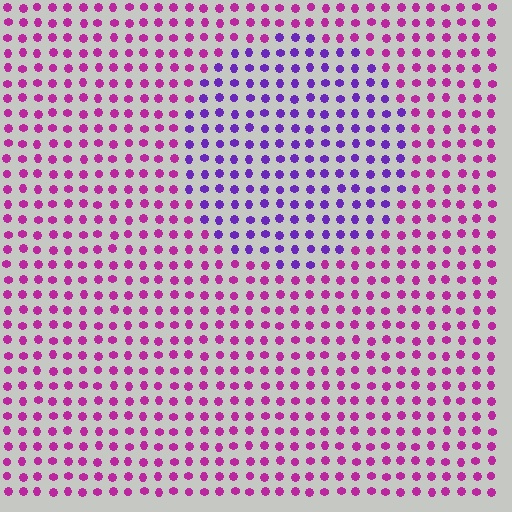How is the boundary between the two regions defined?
The boundary is defined purely by a slight shift in hue (about 43 degrees). Spacing, size, and orientation are identical on both sides.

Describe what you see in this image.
The image is filled with small magenta elements in a uniform arrangement. A circle-shaped region is visible where the elements are tinted to a slightly different hue, forming a subtle color boundary.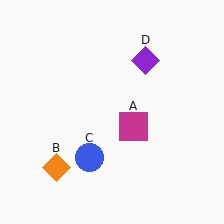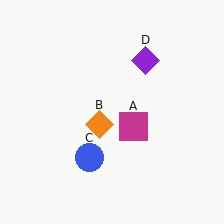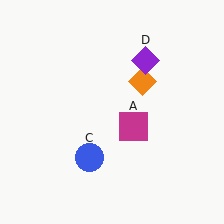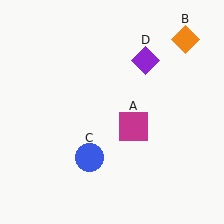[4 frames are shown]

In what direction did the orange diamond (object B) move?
The orange diamond (object B) moved up and to the right.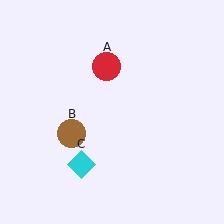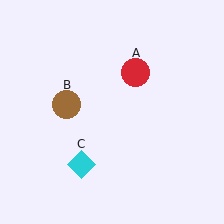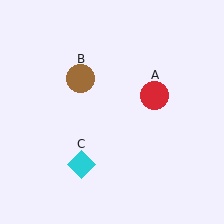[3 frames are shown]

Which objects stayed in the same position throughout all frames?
Cyan diamond (object C) remained stationary.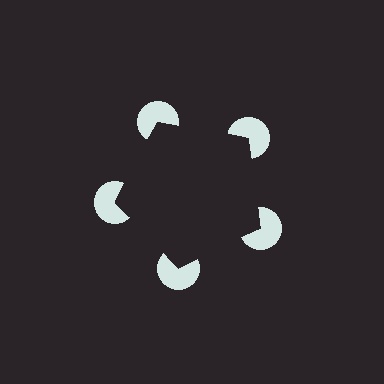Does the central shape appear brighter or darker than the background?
It typically appears slightly darker than the background, even though no actual brightness change is drawn.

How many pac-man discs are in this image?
There are 5 — one at each vertex of the illusory pentagon.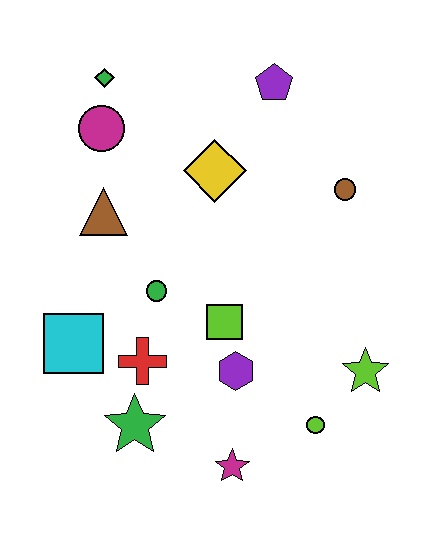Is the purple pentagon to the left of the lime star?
Yes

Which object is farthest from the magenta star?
The green diamond is farthest from the magenta star.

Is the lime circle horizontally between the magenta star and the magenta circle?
No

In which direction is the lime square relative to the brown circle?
The lime square is below the brown circle.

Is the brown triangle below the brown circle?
Yes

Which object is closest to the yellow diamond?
The purple pentagon is closest to the yellow diamond.